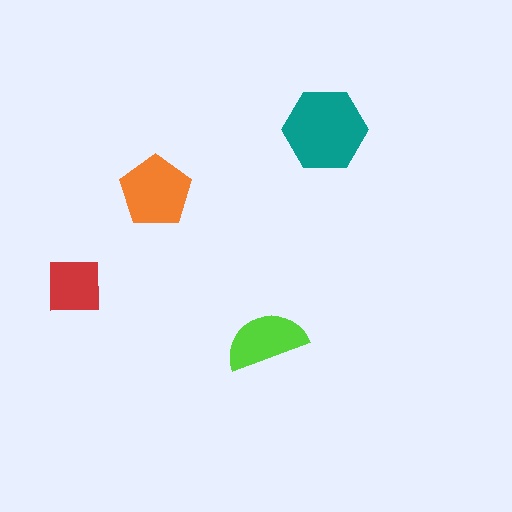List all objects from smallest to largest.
The red square, the lime semicircle, the orange pentagon, the teal hexagon.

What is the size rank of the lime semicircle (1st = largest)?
3rd.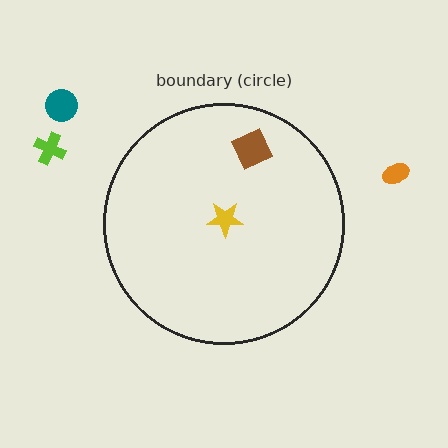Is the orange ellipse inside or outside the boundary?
Outside.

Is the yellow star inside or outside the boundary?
Inside.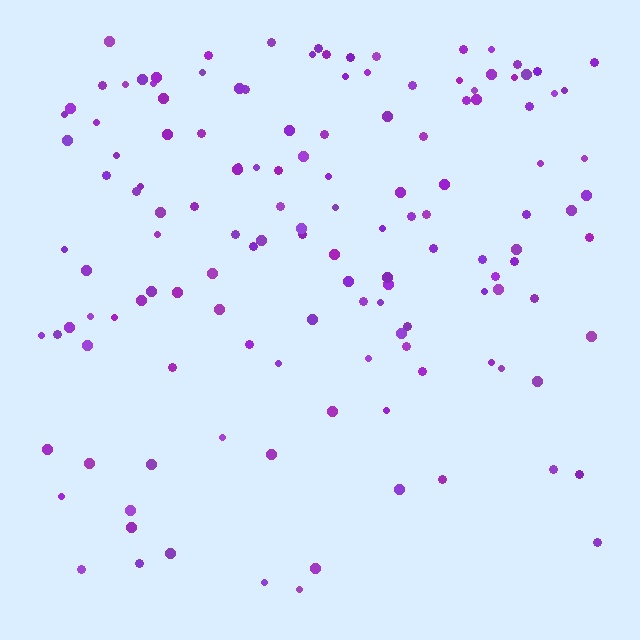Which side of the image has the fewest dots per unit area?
The bottom.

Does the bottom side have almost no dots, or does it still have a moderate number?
Still a moderate number, just noticeably fewer than the top.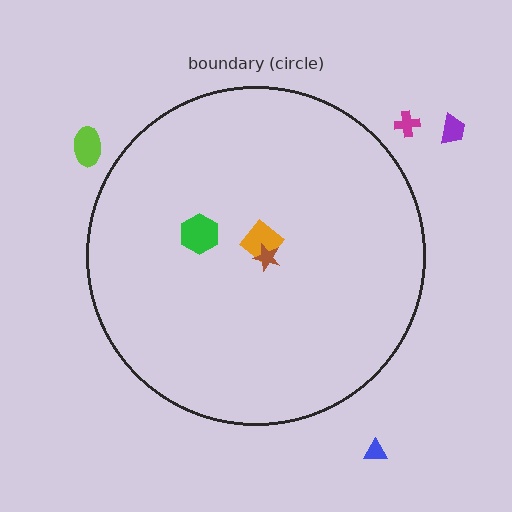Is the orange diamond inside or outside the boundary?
Inside.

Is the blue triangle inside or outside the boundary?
Outside.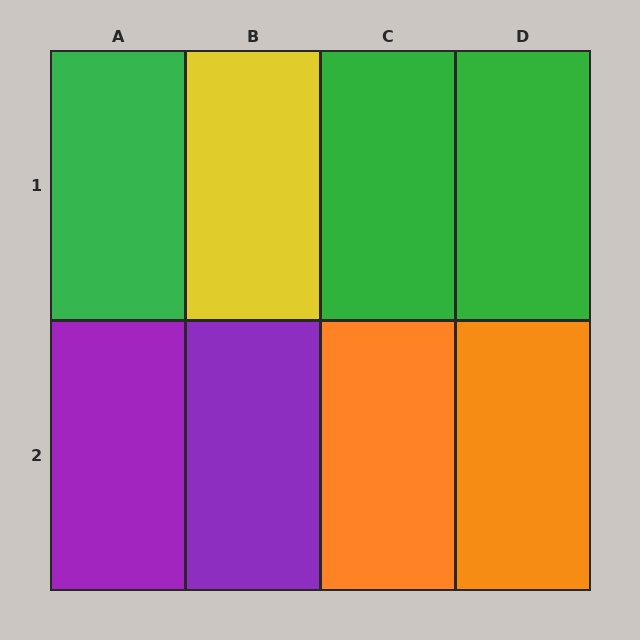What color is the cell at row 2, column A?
Purple.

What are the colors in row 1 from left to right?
Green, yellow, green, green.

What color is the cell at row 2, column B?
Purple.